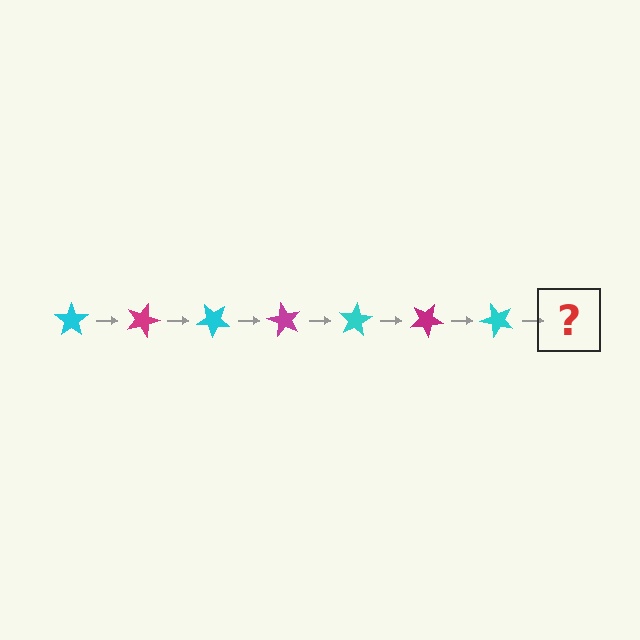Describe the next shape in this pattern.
It should be a magenta star, rotated 140 degrees from the start.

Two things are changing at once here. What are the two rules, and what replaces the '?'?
The two rules are that it rotates 20 degrees each step and the color cycles through cyan and magenta. The '?' should be a magenta star, rotated 140 degrees from the start.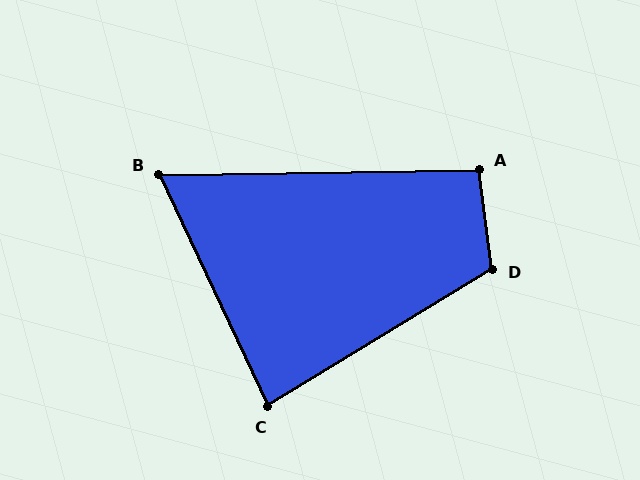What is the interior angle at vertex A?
Approximately 96 degrees (obtuse).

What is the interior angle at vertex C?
Approximately 84 degrees (acute).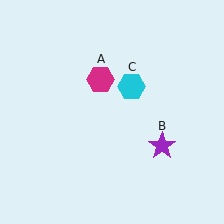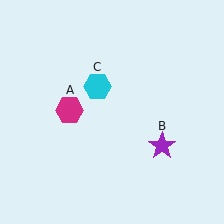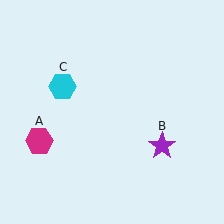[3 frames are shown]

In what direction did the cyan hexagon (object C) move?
The cyan hexagon (object C) moved left.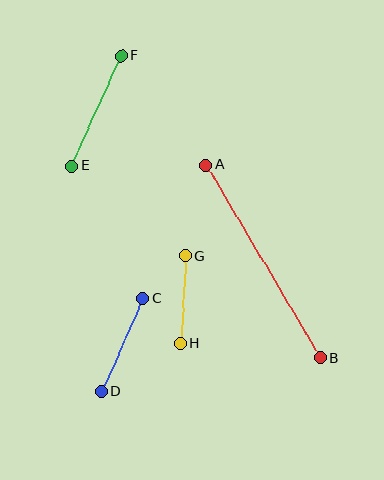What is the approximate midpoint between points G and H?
The midpoint is at approximately (183, 300) pixels.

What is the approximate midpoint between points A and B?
The midpoint is at approximately (263, 261) pixels.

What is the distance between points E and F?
The distance is approximately 121 pixels.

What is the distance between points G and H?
The distance is approximately 88 pixels.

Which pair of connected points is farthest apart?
Points A and B are farthest apart.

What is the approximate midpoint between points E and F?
The midpoint is at approximately (97, 111) pixels.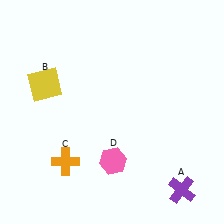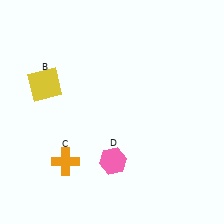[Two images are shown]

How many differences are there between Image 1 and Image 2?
There is 1 difference between the two images.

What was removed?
The purple cross (A) was removed in Image 2.